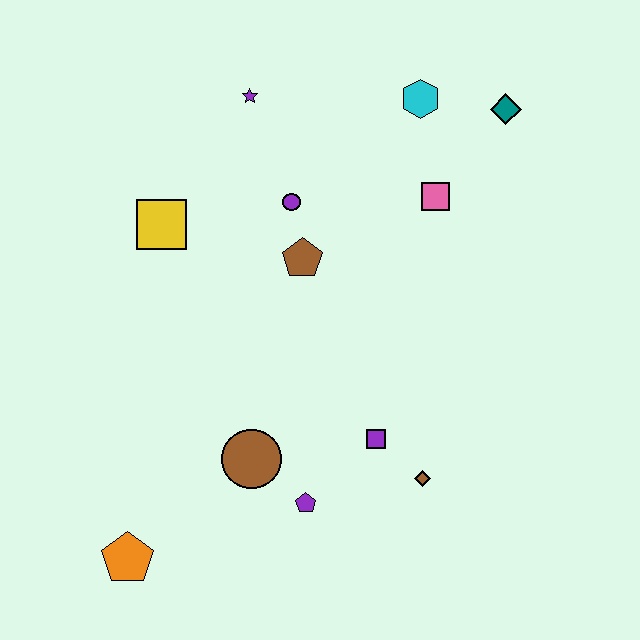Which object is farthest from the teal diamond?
The orange pentagon is farthest from the teal diamond.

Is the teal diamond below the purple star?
Yes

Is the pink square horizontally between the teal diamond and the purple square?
Yes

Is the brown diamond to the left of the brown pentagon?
No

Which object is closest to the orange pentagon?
The brown circle is closest to the orange pentagon.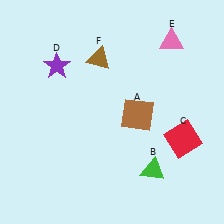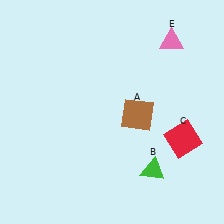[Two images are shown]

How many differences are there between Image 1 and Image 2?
There are 2 differences between the two images.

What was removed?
The purple star (D), the brown triangle (F) were removed in Image 2.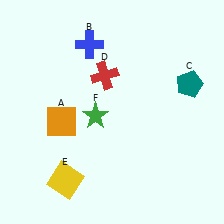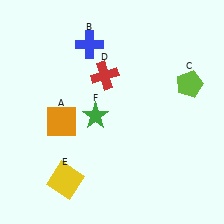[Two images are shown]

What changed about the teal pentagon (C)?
In Image 1, C is teal. In Image 2, it changed to lime.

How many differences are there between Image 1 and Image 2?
There is 1 difference between the two images.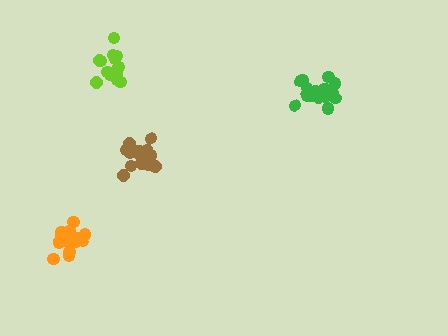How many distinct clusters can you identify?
There are 4 distinct clusters.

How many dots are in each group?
Group 1: 16 dots, Group 2: 18 dots, Group 3: 17 dots, Group 4: 14 dots (65 total).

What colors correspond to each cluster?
The clusters are colored: orange, green, brown, lime.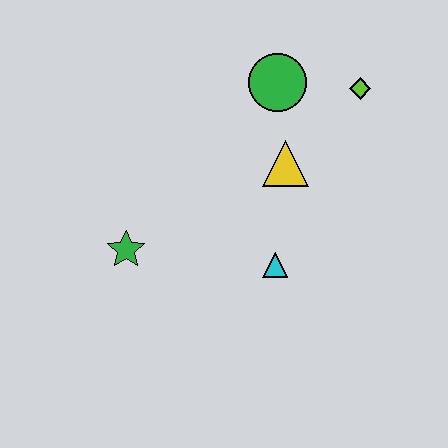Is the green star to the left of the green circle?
Yes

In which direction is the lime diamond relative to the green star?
The lime diamond is to the right of the green star.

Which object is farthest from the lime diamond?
The green star is farthest from the lime diamond.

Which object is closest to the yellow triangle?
The green circle is closest to the yellow triangle.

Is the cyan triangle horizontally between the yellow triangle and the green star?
Yes